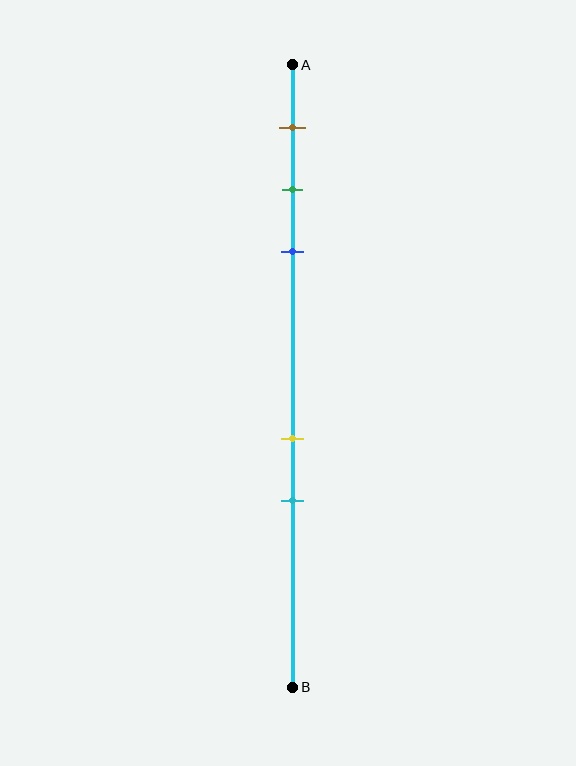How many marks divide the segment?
There are 5 marks dividing the segment.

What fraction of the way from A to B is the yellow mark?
The yellow mark is approximately 60% (0.6) of the way from A to B.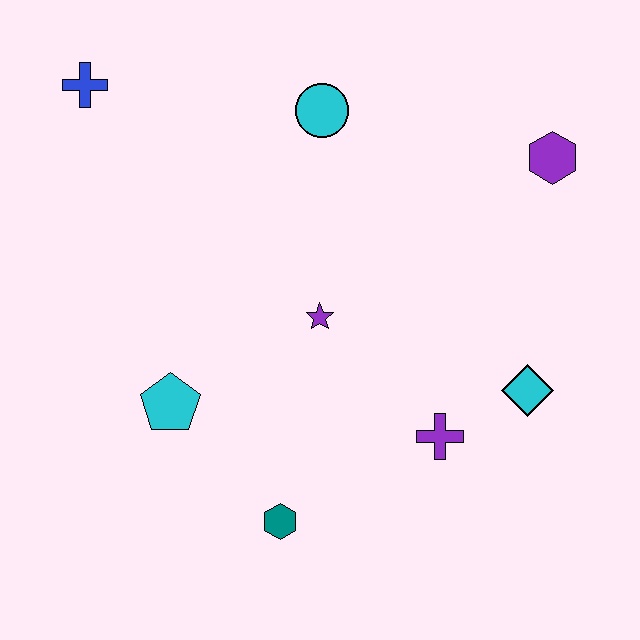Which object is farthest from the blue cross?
The cyan diamond is farthest from the blue cross.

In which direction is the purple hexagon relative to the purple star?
The purple hexagon is to the right of the purple star.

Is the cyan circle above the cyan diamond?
Yes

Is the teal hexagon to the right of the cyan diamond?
No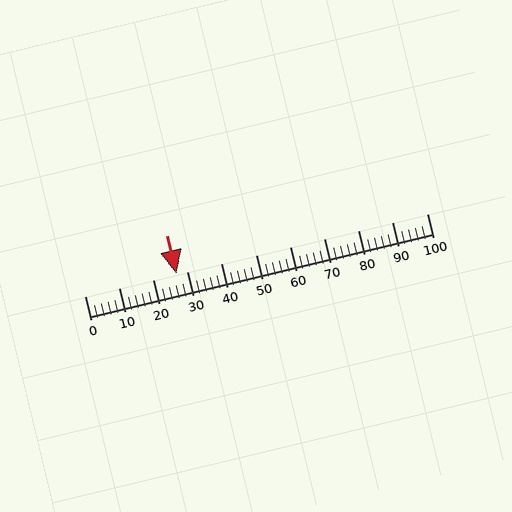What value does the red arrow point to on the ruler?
The red arrow points to approximately 27.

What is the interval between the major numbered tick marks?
The major tick marks are spaced 10 units apart.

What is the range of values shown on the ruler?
The ruler shows values from 0 to 100.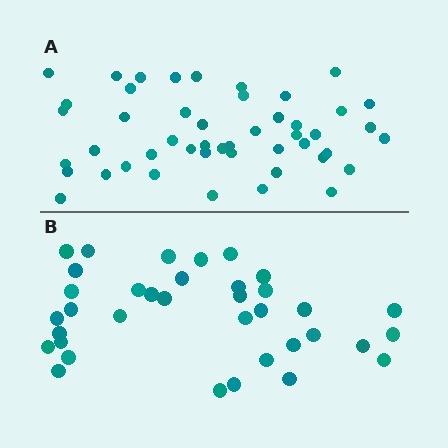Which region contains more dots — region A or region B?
Region A (the top region) has more dots.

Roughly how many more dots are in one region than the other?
Region A has roughly 12 or so more dots than region B.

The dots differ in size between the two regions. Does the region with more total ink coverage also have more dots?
No. Region B has more total ink coverage because its dots are larger, but region A actually contains more individual dots. Total area can be misleading — the number of items is what matters here.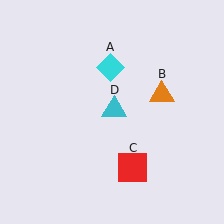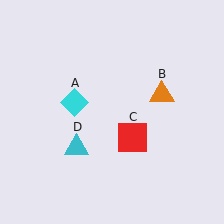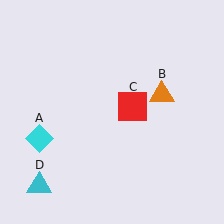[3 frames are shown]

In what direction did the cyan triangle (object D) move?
The cyan triangle (object D) moved down and to the left.